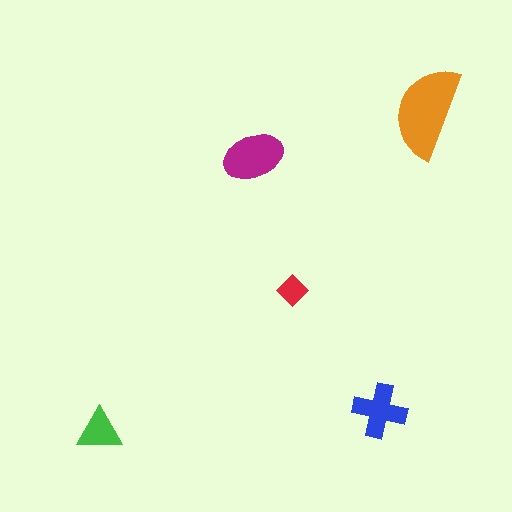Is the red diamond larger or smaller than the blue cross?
Smaller.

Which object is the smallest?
The red diamond.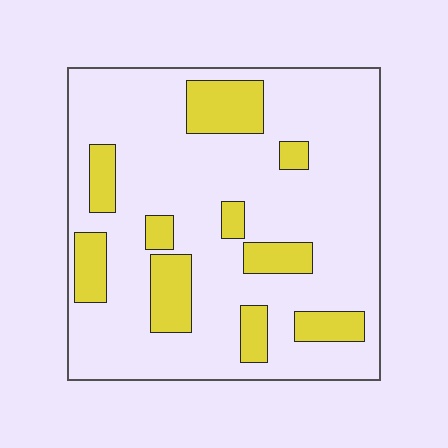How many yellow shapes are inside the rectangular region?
10.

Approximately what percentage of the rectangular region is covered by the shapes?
Approximately 20%.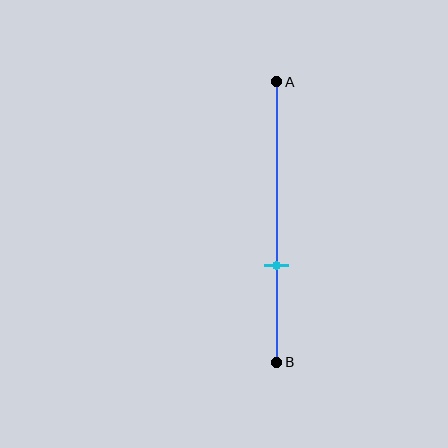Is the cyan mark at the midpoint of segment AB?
No, the mark is at about 65% from A, not at the 50% midpoint.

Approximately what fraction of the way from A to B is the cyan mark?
The cyan mark is approximately 65% of the way from A to B.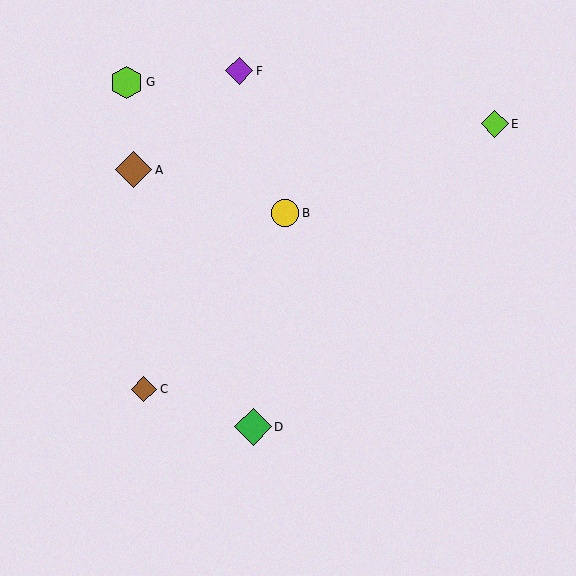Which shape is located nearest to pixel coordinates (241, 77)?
The purple diamond (labeled F) at (239, 71) is nearest to that location.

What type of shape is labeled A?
Shape A is a brown diamond.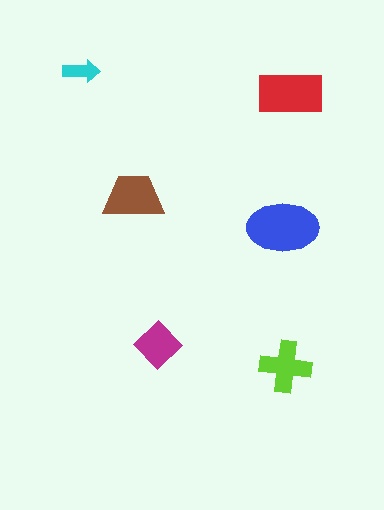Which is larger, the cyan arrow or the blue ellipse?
The blue ellipse.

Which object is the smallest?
The cyan arrow.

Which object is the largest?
The blue ellipse.